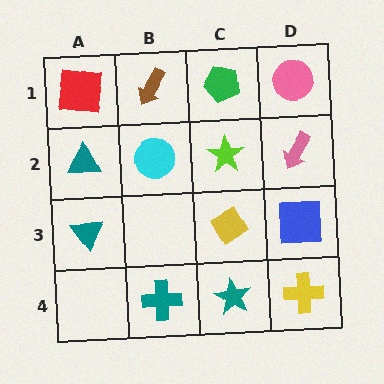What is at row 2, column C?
A lime star.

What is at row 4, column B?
A teal cross.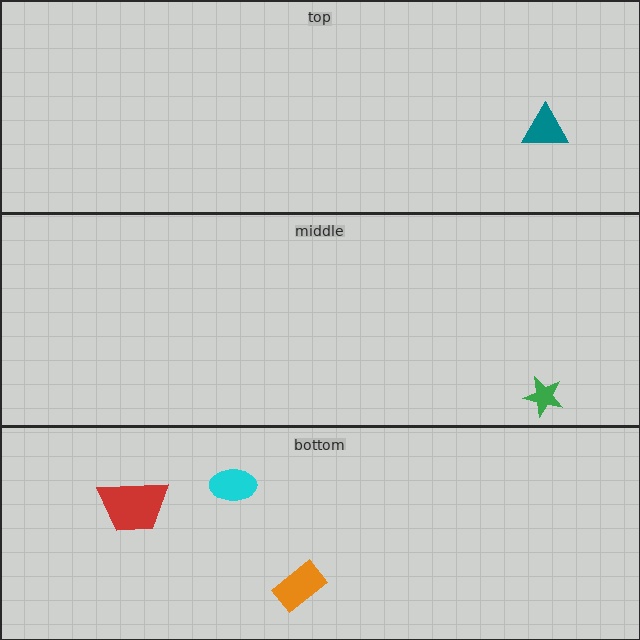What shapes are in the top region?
The teal triangle.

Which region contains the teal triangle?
The top region.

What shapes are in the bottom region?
The red trapezoid, the cyan ellipse, the orange rectangle.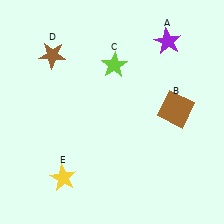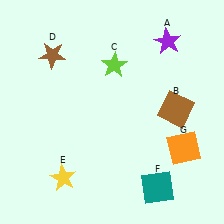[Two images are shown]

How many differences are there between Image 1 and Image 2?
There are 2 differences between the two images.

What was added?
A teal square (F), an orange square (G) were added in Image 2.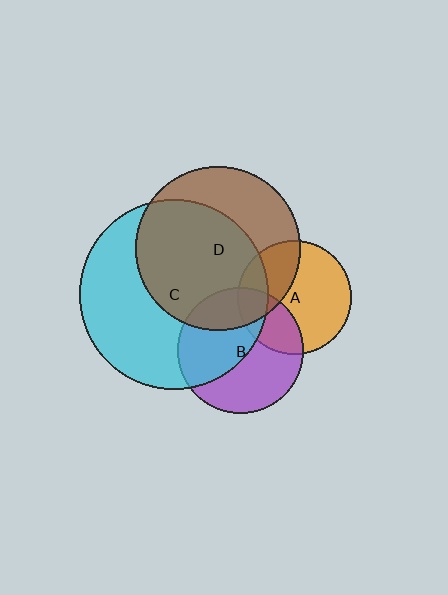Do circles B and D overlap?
Yes.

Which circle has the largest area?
Circle C (cyan).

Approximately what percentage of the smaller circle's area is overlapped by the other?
Approximately 20%.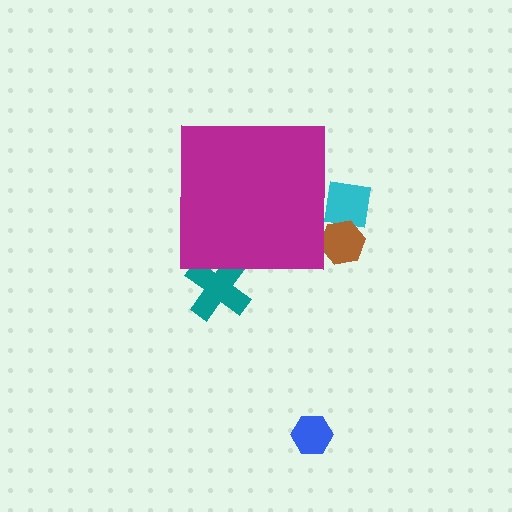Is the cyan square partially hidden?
Yes, the cyan square is partially hidden behind the magenta square.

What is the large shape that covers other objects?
A magenta square.